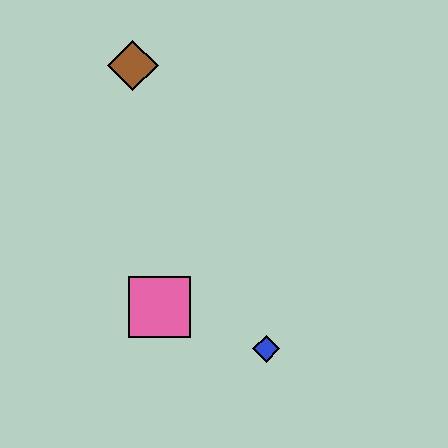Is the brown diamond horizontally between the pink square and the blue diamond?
No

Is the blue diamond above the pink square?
No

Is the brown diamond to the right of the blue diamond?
No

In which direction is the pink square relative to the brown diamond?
The pink square is below the brown diamond.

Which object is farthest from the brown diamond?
The blue diamond is farthest from the brown diamond.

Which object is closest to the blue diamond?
The pink square is closest to the blue diamond.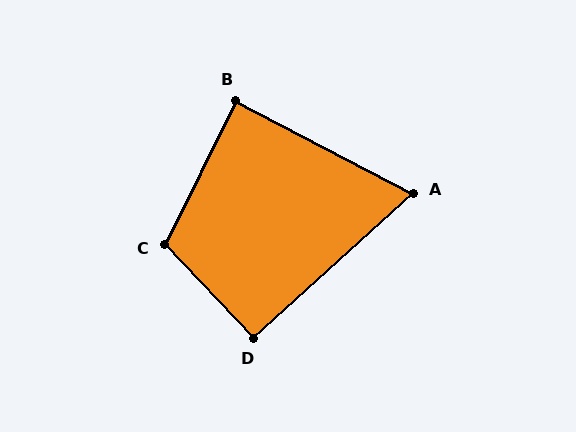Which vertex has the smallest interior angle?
A, at approximately 70 degrees.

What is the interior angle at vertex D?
Approximately 91 degrees (approximately right).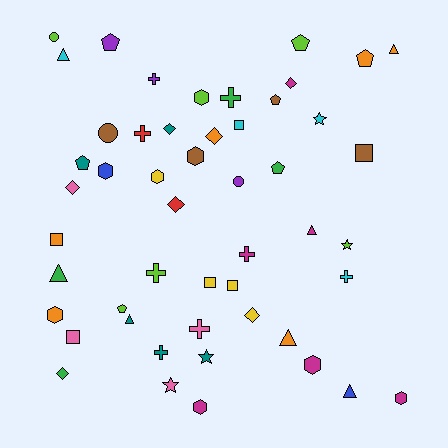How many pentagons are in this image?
There are 7 pentagons.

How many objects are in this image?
There are 50 objects.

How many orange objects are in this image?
There are 6 orange objects.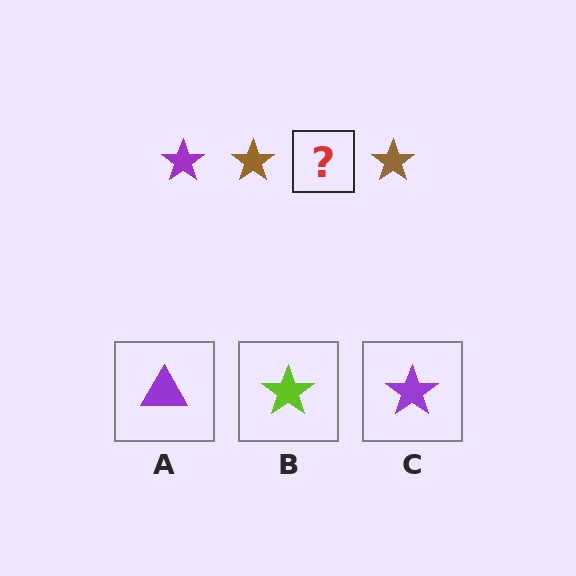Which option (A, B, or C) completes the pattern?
C.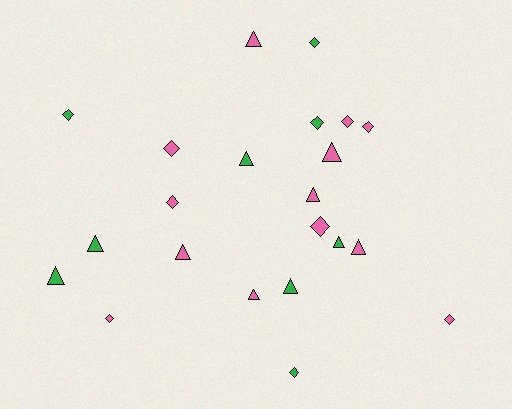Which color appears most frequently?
Pink, with 13 objects.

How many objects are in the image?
There are 22 objects.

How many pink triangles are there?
There are 6 pink triangles.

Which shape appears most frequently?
Triangle, with 11 objects.